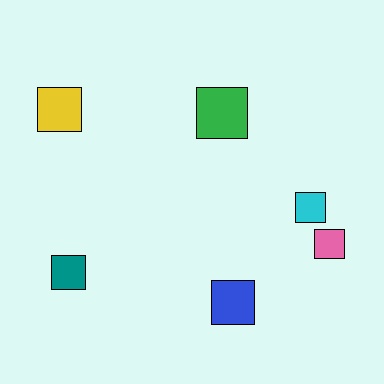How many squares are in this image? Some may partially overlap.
There are 6 squares.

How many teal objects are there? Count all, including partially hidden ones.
There is 1 teal object.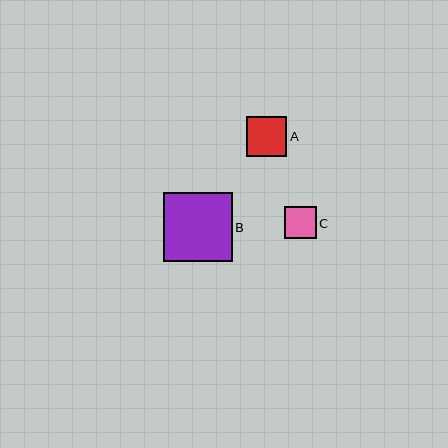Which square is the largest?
Square B is the largest with a size of approximately 69 pixels.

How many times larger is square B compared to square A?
Square B is approximately 1.7 times the size of square A.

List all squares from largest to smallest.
From largest to smallest: B, A, C.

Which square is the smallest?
Square C is the smallest with a size of approximately 32 pixels.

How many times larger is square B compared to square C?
Square B is approximately 2.2 times the size of square C.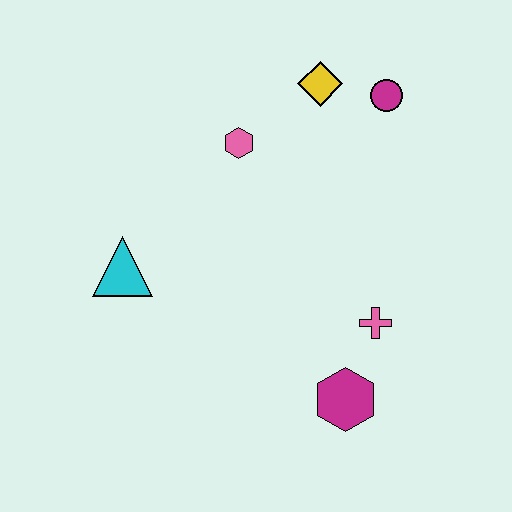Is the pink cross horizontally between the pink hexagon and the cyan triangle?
No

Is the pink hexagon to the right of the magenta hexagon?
No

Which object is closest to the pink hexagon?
The yellow diamond is closest to the pink hexagon.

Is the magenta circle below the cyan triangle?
No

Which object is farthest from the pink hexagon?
The magenta hexagon is farthest from the pink hexagon.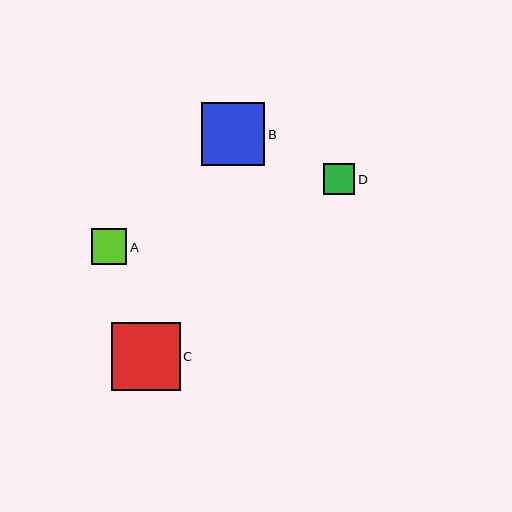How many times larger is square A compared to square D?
Square A is approximately 1.1 times the size of square D.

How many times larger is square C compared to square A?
Square C is approximately 1.9 times the size of square A.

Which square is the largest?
Square C is the largest with a size of approximately 69 pixels.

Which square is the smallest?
Square D is the smallest with a size of approximately 31 pixels.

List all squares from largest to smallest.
From largest to smallest: C, B, A, D.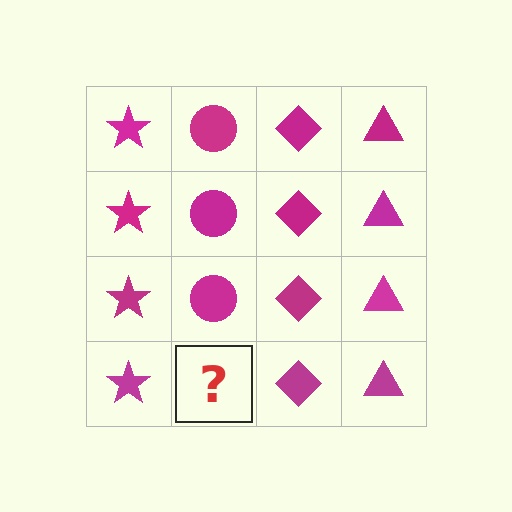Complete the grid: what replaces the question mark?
The question mark should be replaced with a magenta circle.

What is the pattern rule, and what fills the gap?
The rule is that each column has a consistent shape. The gap should be filled with a magenta circle.